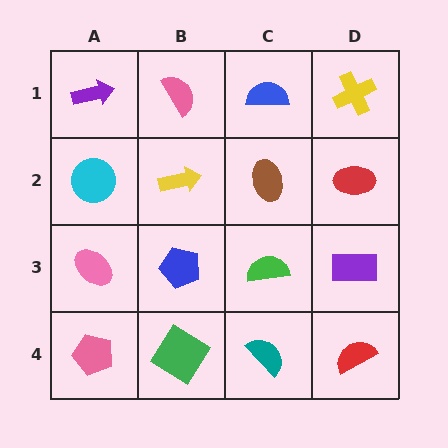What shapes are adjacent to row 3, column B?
A yellow arrow (row 2, column B), a green diamond (row 4, column B), a pink ellipse (row 3, column A), a green semicircle (row 3, column C).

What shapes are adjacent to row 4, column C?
A green semicircle (row 3, column C), a green diamond (row 4, column B), a red semicircle (row 4, column D).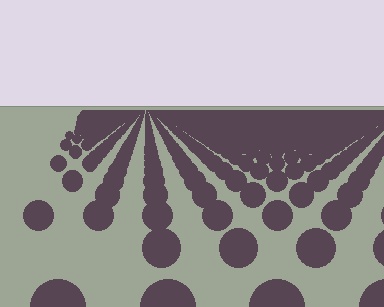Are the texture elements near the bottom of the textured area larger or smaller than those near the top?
Larger. Near the bottom, elements are closer to the viewer and appear at a bigger on-screen size.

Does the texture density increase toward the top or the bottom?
Density increases toward the top.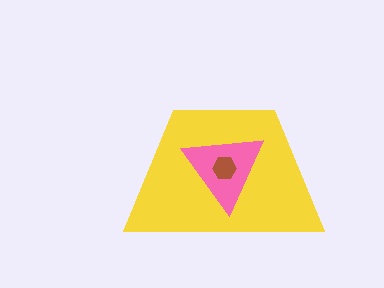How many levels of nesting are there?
3.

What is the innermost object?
The brown hexagon.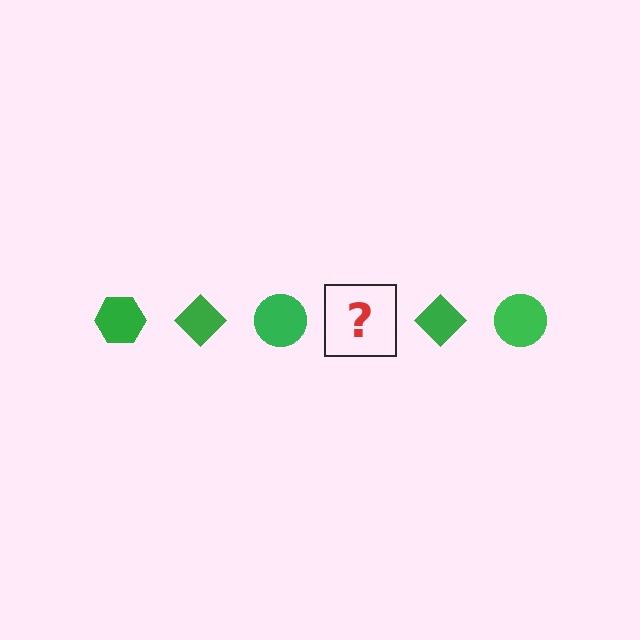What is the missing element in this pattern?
The missing element is a green hexagon.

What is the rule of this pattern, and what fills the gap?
The rule is that the pattern cycles through hexagon, diamond, circle shapes in green. The gap should be filled with a green hexagon.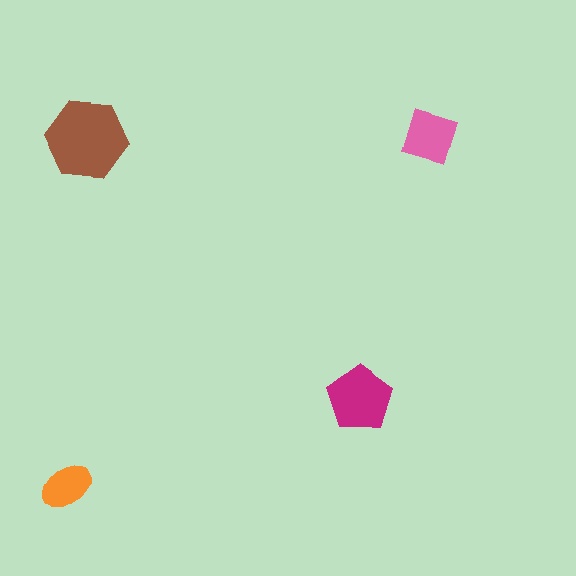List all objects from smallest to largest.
The orange ellipse, the pink diamond, the magenta pentagon, the brown hexagon.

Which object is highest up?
The pink diamond is topmost.